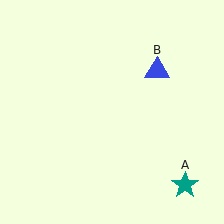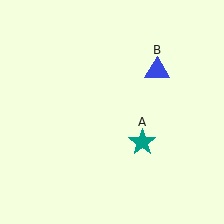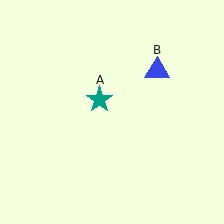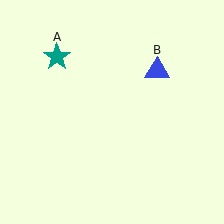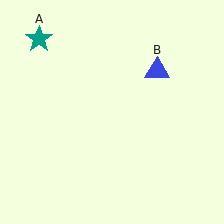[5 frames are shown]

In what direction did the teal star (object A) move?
The teal star (object A) moved up and to the left.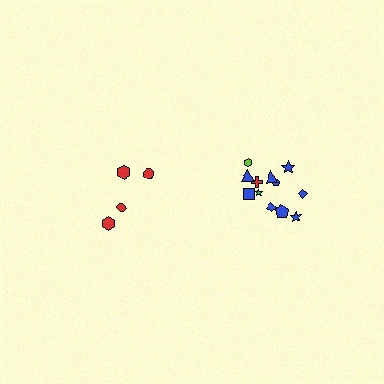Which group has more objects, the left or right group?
The right group.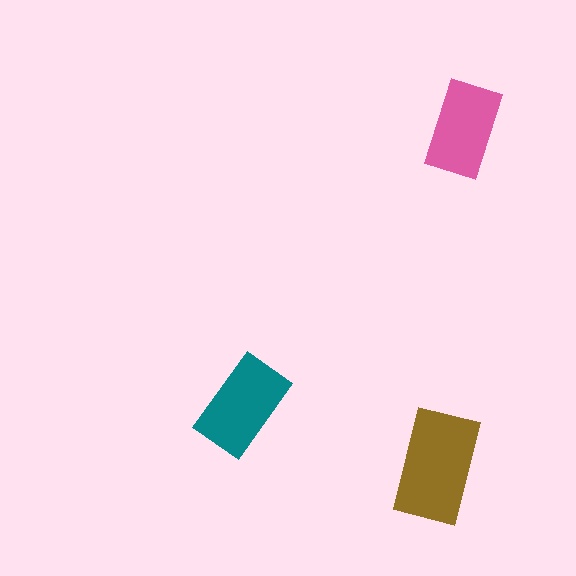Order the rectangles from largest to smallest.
the brown one, the teal one, the pink one.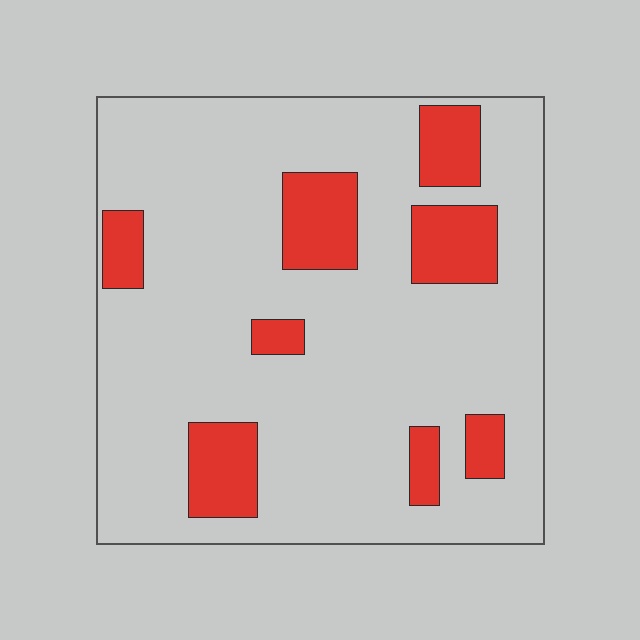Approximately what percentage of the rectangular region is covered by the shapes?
Approximately 20%.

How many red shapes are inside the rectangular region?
8.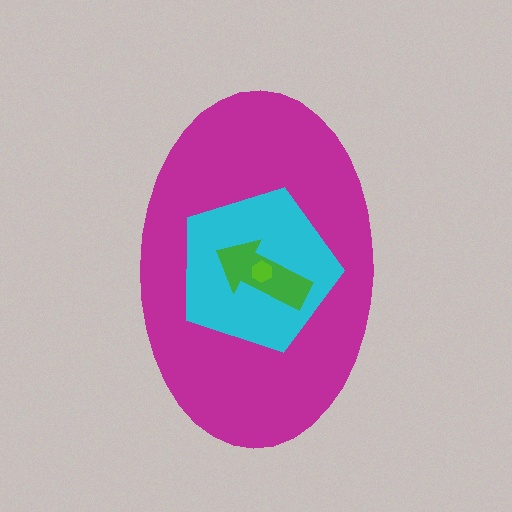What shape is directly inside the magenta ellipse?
The cyan pentagon.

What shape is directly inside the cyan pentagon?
The green arrow.